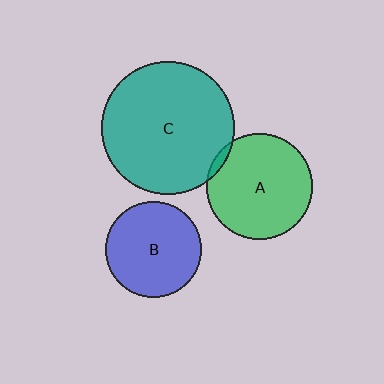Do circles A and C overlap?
Yes.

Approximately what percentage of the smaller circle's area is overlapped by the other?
Approximately 5%.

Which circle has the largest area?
Circle C (teal).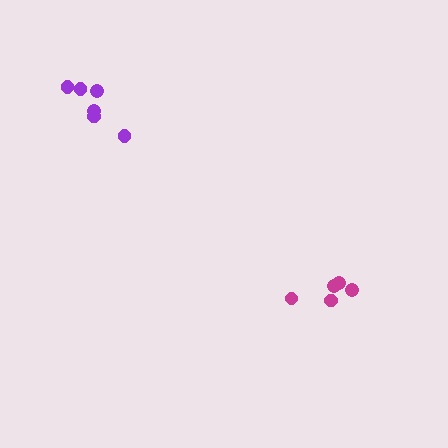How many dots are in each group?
Group 1: 6 dots, Group 2: 5 dots (11 total).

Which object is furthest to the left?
The purple cluster is leftmost.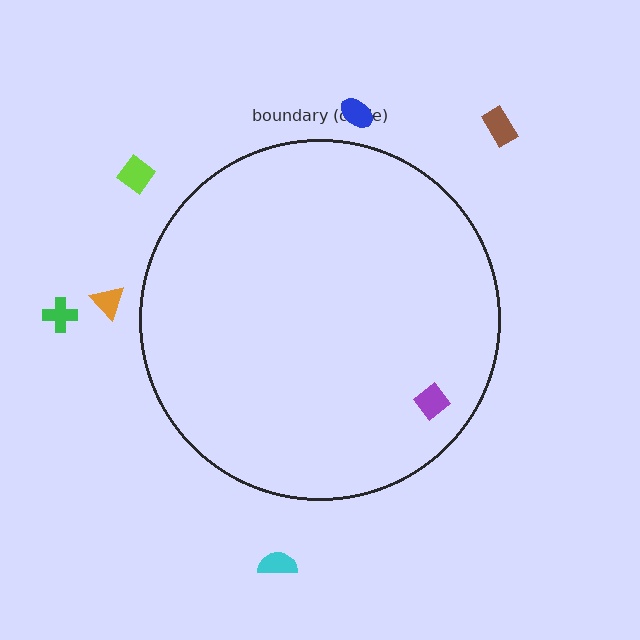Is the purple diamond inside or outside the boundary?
Inside.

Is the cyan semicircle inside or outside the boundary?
Outside.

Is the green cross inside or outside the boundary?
Outside.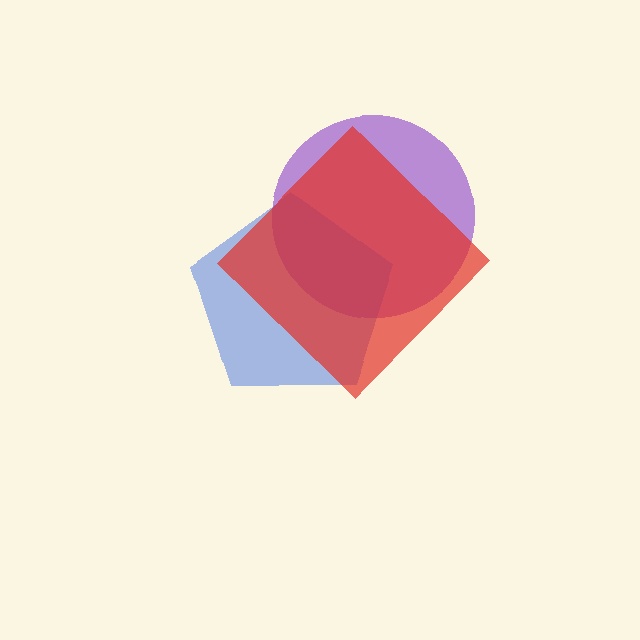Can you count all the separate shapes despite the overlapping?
Yes, there are 3 separate shapes.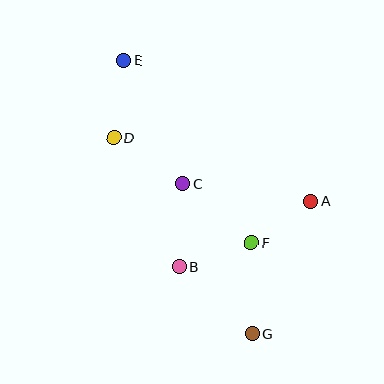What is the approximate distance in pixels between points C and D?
The distance between C and D is approximately 83 pixels.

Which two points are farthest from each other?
Points E and G are farthest from each other.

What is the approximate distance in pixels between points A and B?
The distance between A and B is approximately 146 pixels.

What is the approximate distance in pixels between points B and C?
The distance between B and C is approximately 83 pixels.